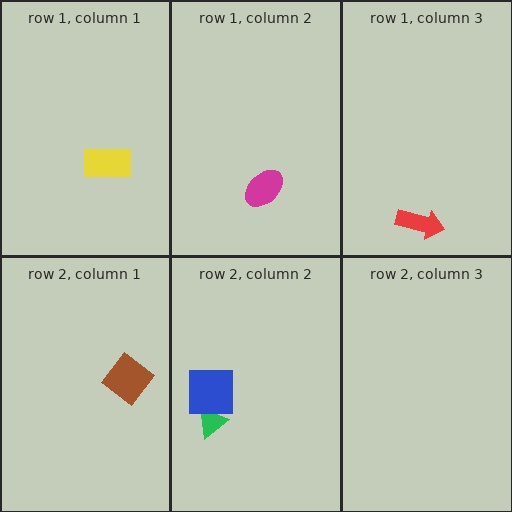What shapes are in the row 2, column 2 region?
The green triangle, the blue square.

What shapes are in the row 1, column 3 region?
The red arrow.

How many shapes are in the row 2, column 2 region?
2.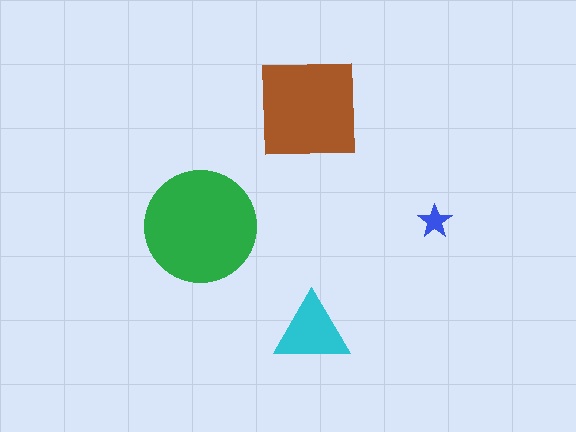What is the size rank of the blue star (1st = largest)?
4th.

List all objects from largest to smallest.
The green circle, the brown square, the cyan triangle, the blue star.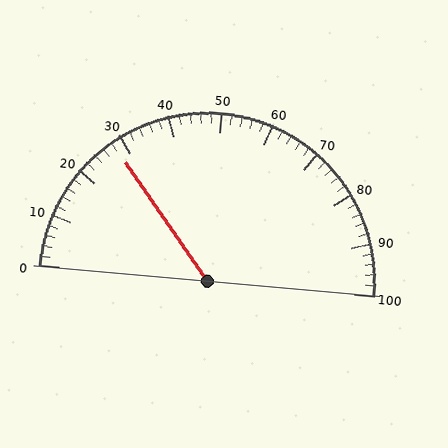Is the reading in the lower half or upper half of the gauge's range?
The reading is in the lower half of the range (0 to 100).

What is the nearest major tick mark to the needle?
The nearest major tick mark is 30.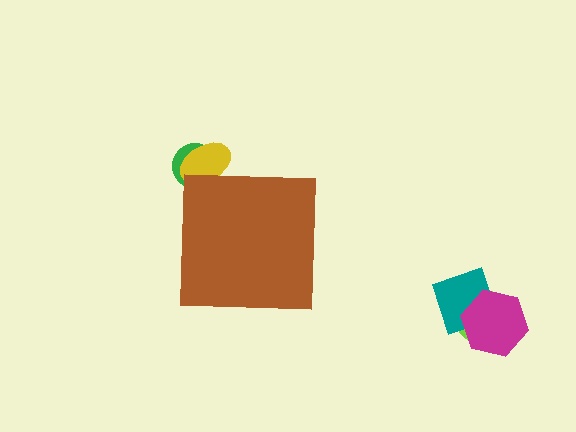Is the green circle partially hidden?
Yes, the green circle is partially hidden behind the brown square.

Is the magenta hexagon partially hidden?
No, the magenta hexagon is fully visible.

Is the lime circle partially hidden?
No, the lime circle is fully visible.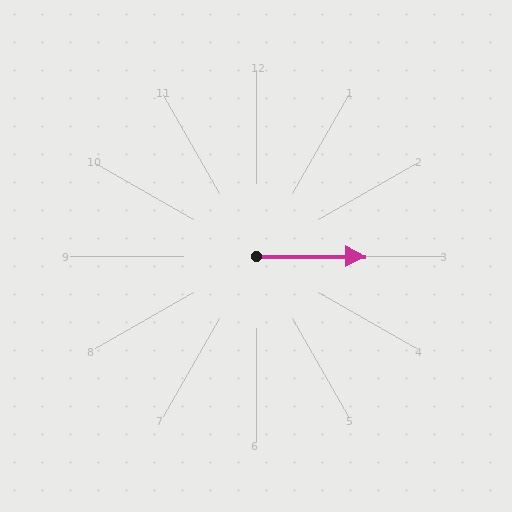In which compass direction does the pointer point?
East.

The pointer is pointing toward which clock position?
Roughly 3 o'clock.